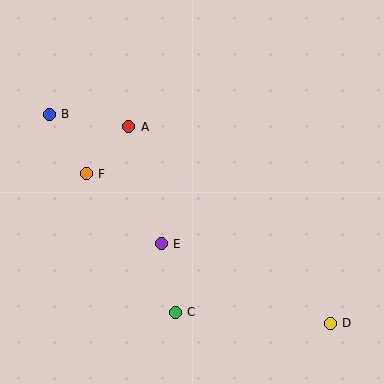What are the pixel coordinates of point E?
Point E is at (161, 244).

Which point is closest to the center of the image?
Point E at (161, 244) is closest to the center.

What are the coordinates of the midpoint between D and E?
The midpoint between D and E is at (246, 283).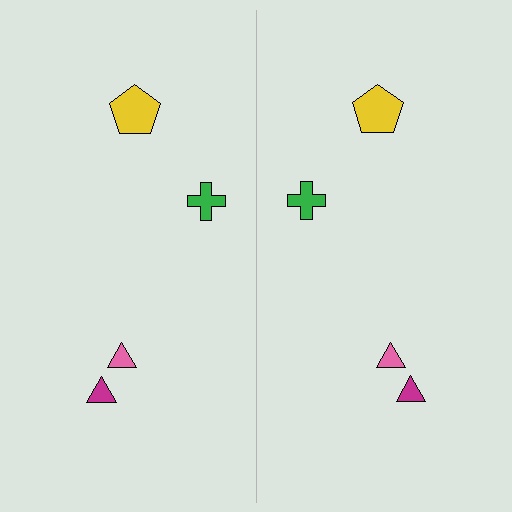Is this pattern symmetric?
Yes, this pattern has bilateral (reflection) symmetry.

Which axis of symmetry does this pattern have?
The pattern has a vertical axis of symmetry running through the center of the image.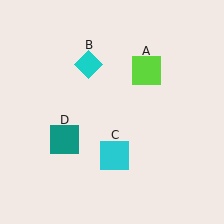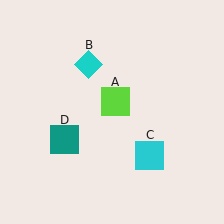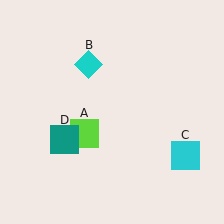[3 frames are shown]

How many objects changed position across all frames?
2 objects changed position: lime square (object A), cyan square (object C).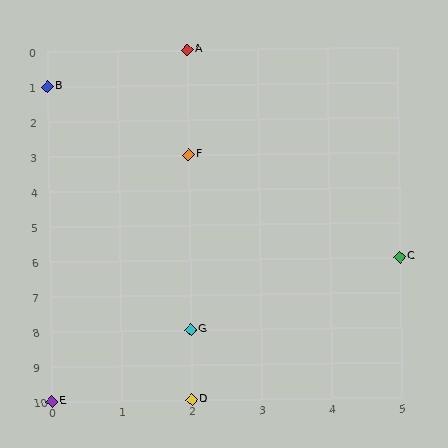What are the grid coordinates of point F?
Point F is at grid coordinates (2, 3).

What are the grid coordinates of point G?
Point G is at grid coordinates (2, 8).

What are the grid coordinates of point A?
Point A is at grid coordinates (2, 0).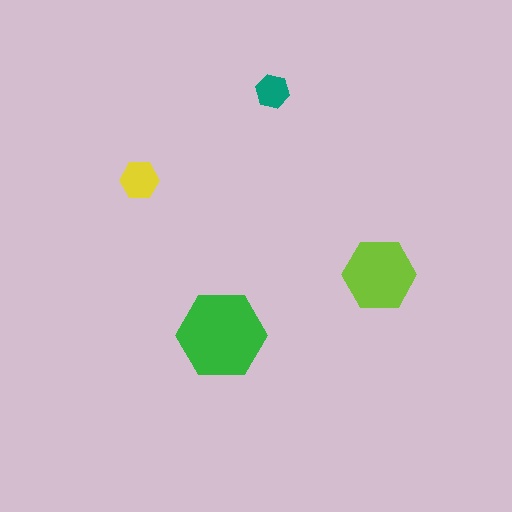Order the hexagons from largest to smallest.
the green one, the lime one, the yellow one, the teal one.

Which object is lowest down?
The green hexagon is bottommost.